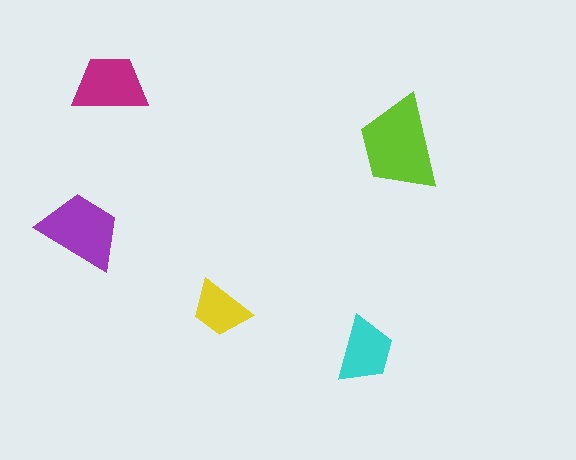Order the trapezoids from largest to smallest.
the lime one, the purple one, the magenta one, the cyan one, the yellow one.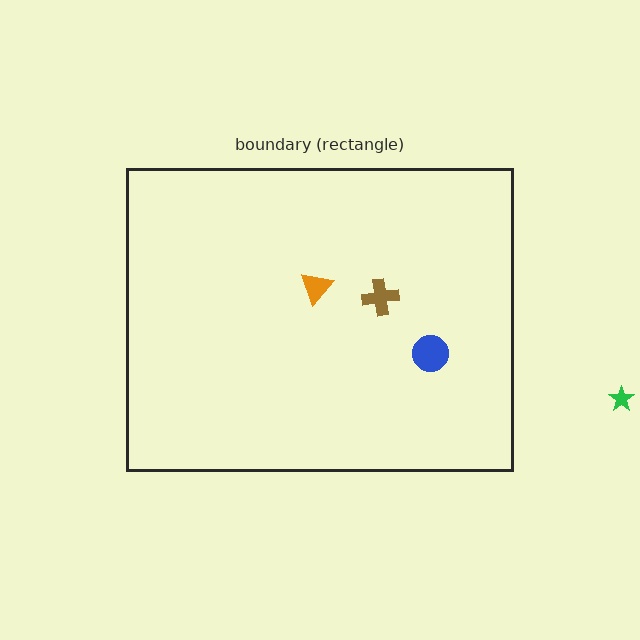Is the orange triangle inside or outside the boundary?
Inside.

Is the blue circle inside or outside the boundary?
Inside.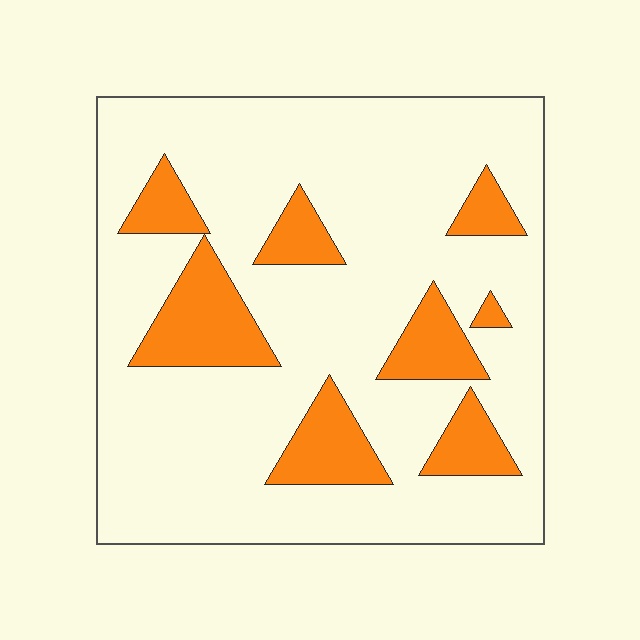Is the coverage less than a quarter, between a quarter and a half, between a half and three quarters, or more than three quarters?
Less than a quarter.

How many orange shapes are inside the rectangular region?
8.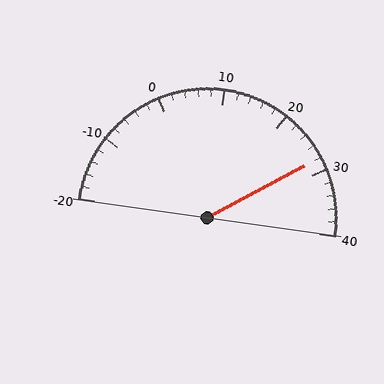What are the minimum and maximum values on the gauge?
The gauge ranges from -20 to 40.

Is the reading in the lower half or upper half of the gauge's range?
The reading is in the upper half of the range (-20 to 40).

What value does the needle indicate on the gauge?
The needle indicates approximately 28.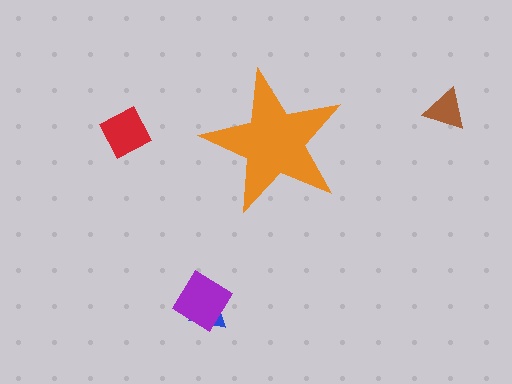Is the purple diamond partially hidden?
No, the purple diamond is fully visible.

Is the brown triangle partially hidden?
No, the brown triangle is fully visible.